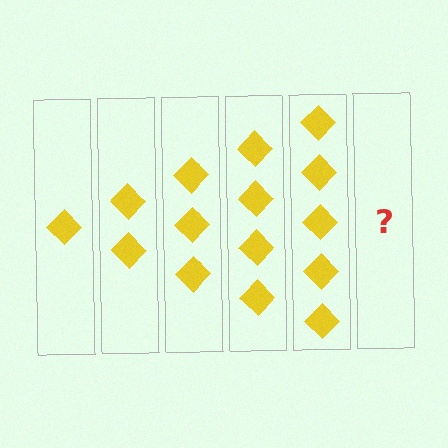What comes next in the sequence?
The next element should be 6 diamonds.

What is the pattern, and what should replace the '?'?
The pattern is that each step adds one more diamond. The '?' should be 6 diamonds.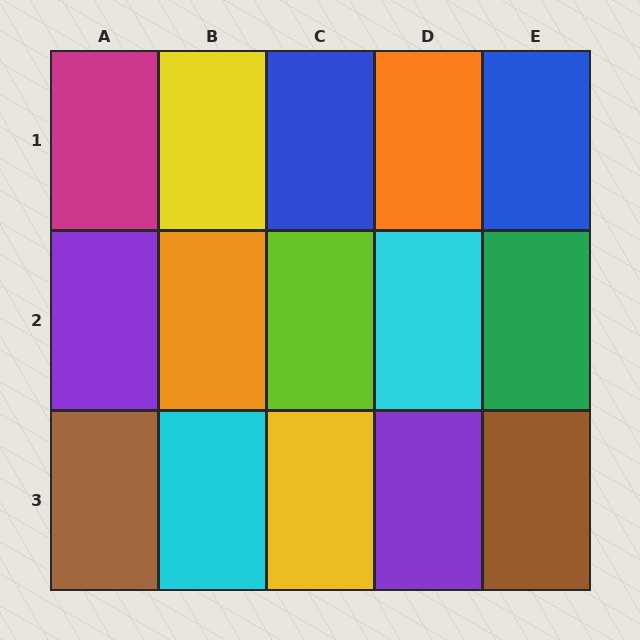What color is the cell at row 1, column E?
Blue.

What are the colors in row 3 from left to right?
Brown, cyan, yellow, purple, brown.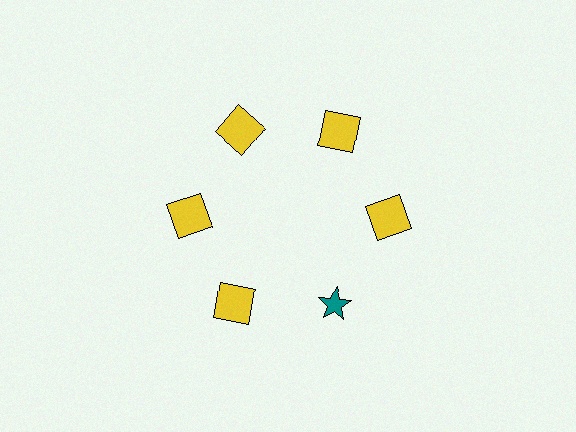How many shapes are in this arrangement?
There are 6 shapes arranged in a ring pattern.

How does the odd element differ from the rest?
It differs in both color (teal instead of yellow) and shape (star instead of square).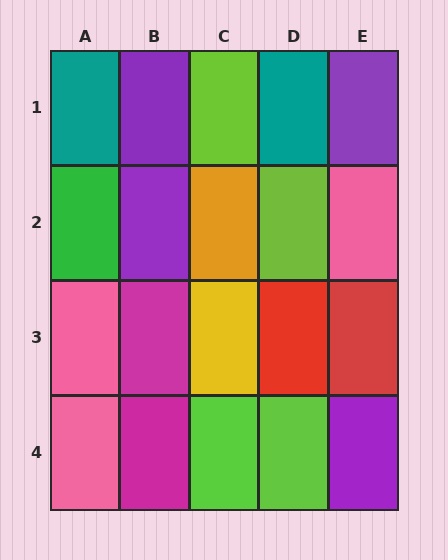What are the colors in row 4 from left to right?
Pink, magenta, lime, lime, purple.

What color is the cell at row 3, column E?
Red.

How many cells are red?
2 cells are red.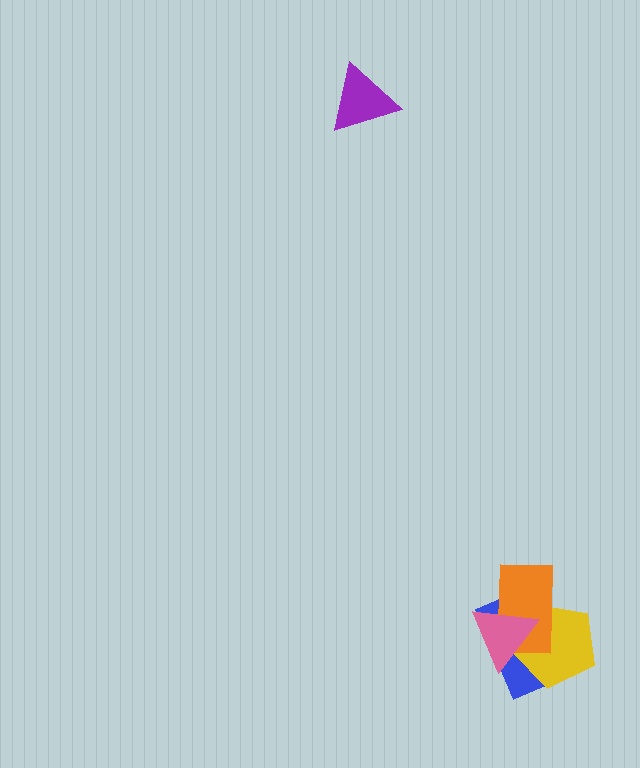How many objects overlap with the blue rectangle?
3 objects overlap with the blue rectangle.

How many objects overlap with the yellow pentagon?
3 objects overlap with the yellow pentagon.